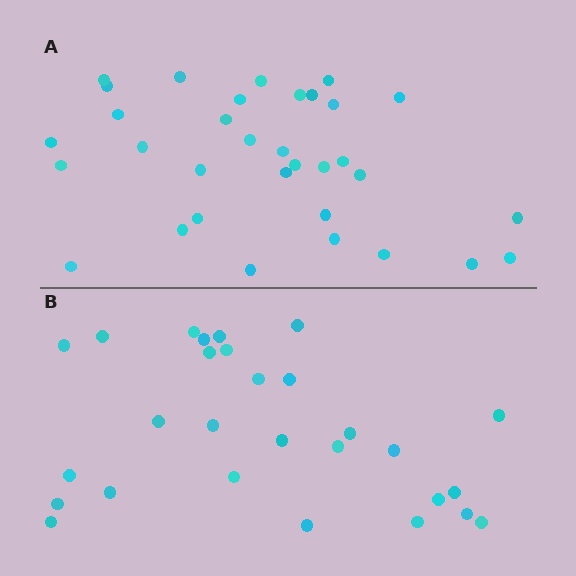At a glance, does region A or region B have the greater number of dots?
Region A (the top region) has more dots.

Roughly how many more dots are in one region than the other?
Region A has about 5 more dots than region B.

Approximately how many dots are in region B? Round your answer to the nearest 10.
About 30 dots. (The exact count is 28, which rounds to 30.)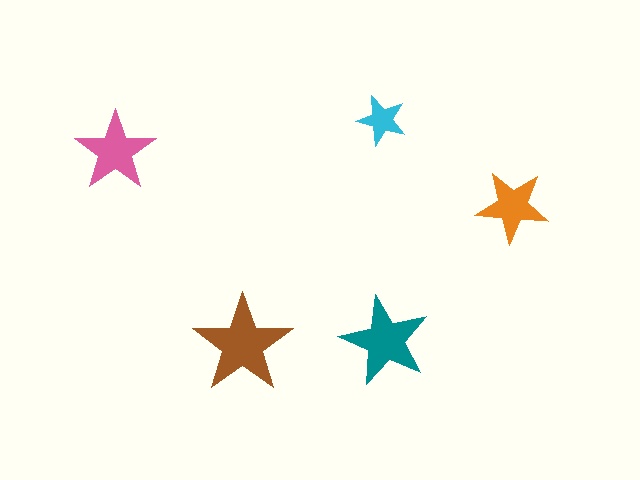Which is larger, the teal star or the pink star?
The teal one.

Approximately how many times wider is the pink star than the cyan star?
About 1.5 times wider.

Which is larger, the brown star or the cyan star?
The brown one.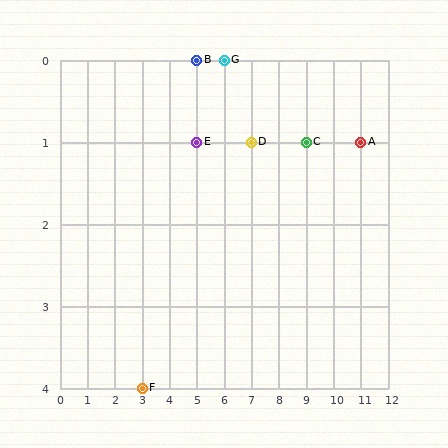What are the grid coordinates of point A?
Point A is at grid coordinates (11, 1).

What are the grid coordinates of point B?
Point B is at grid coordinates (5, 0).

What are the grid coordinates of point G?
Point G is at grid coordinates (6, 0).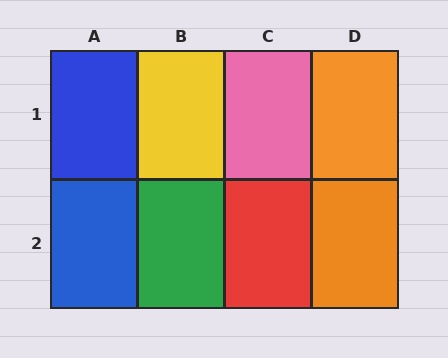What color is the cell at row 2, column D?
Orange.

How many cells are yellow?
1 cell is yellow.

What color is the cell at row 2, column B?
Green.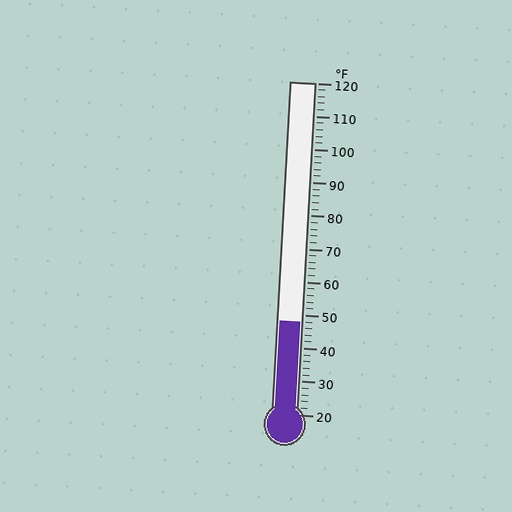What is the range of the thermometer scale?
The thermometer scale ranges from 20°F to 120°F.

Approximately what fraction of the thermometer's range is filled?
The thermometer is filled to approximately 30% of its range.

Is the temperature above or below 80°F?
The temperature is below 80°F.